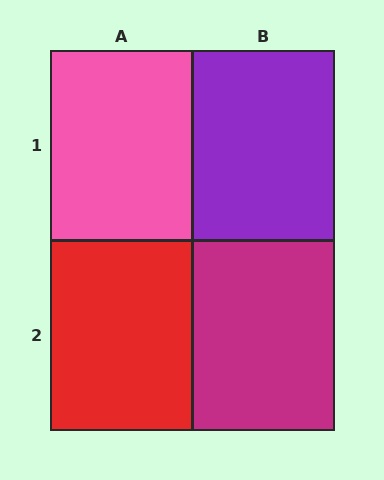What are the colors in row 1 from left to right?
Pink, purple.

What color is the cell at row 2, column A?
Red.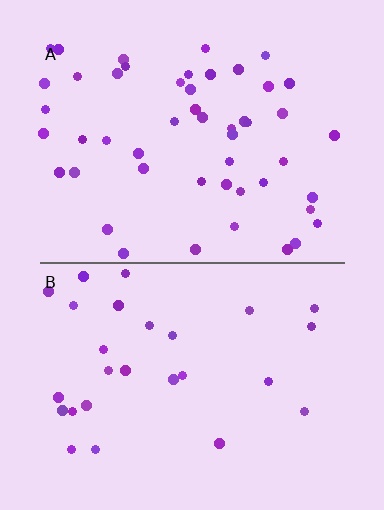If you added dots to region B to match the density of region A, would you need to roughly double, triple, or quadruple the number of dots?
Approximately double.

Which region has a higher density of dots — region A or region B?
A (the top).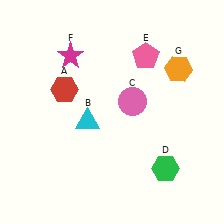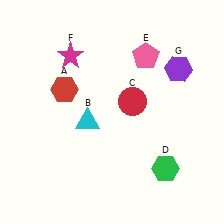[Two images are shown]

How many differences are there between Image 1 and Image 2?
There are 2 differences between the two images.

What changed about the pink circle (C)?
In Image 1, C is pink. In Image 2, it changed to red.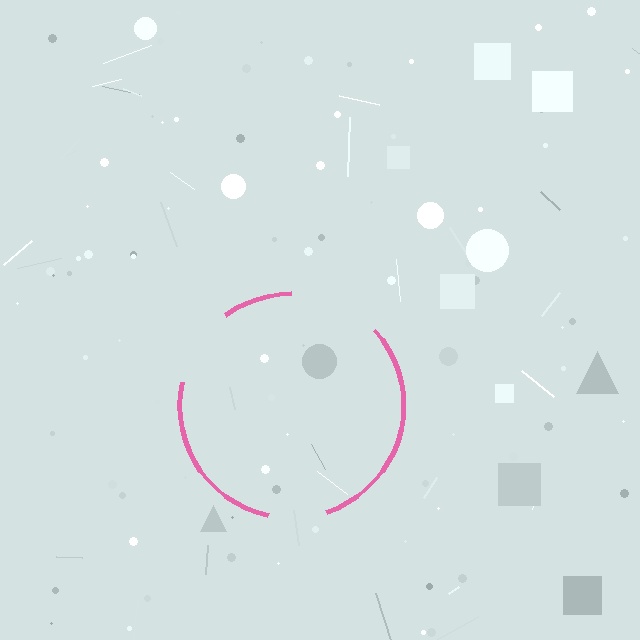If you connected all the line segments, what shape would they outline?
They would outline a circle.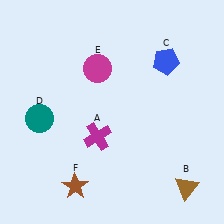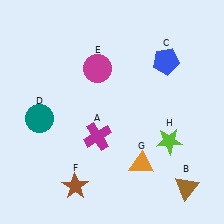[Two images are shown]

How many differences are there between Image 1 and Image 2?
There are 2 differences between the two images.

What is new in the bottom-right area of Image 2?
An orange triangle (G) was added in the bottom-right area of Image 2.